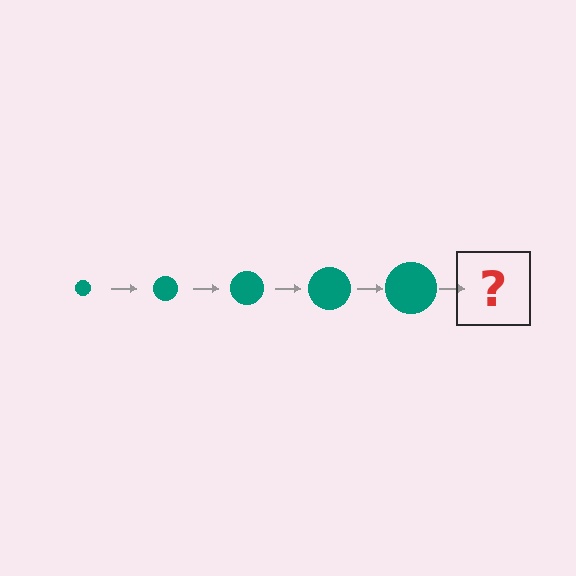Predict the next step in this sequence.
The next step is a teal circle, larger than the previous one.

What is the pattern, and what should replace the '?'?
The pattern is that the circle gets progressively larger each step. The '?' should be a teal circle, larger than the previous one.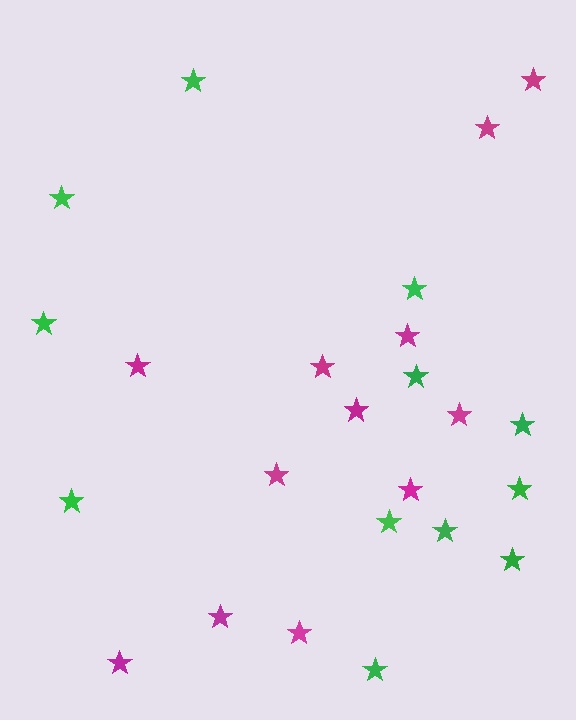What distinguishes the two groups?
There are 2 groups: one group of magenta stars (12) and one group of green stars (12).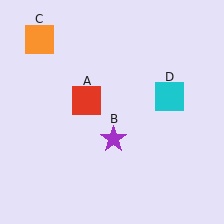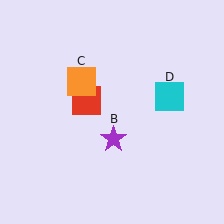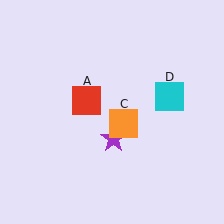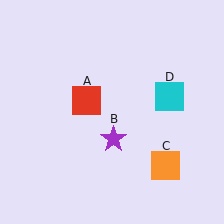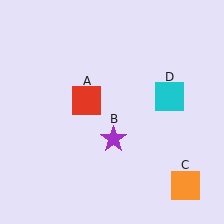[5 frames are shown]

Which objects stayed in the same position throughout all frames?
Red square (object A) and purple star (object B) and cyan square (object D) remained stationary.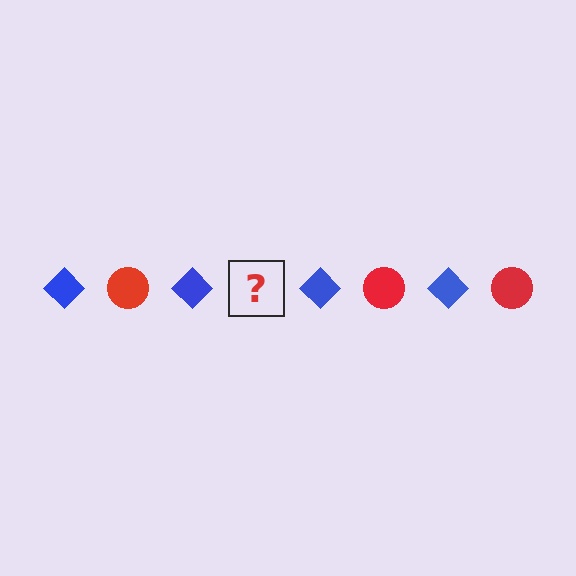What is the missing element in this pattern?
The missing element is a red circle.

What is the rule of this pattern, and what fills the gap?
The rule is that the pattern alternates between blue diamond and red circle. The gap should be filled with a red circle.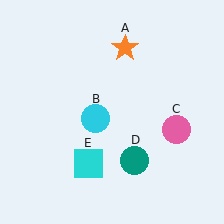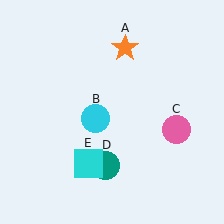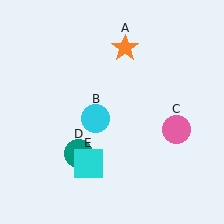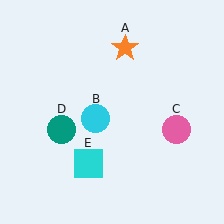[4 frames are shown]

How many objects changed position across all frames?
1 object changed position: teal circle (object D).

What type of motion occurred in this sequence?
The teal circle (object D) rotated clockwise around the center of the scene.